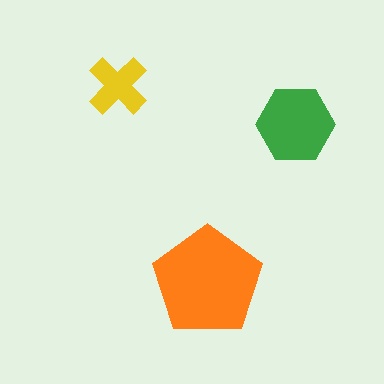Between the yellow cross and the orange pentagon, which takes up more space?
The orange pentagon.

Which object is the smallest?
The yellow cross.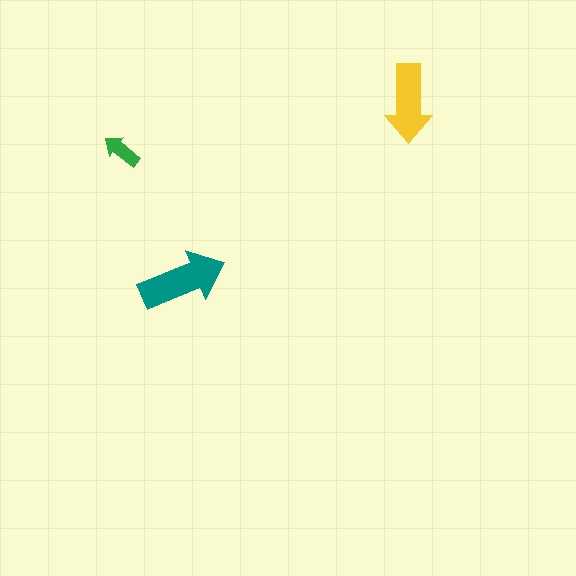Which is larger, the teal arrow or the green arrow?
The teal one.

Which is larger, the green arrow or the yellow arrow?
The yellow one.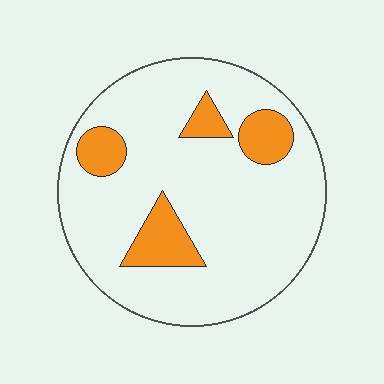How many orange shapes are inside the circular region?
4.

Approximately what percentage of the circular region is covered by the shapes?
Approximately 15%.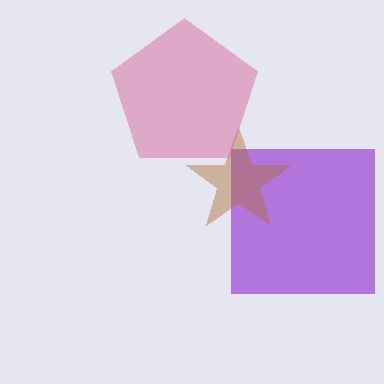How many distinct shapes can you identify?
There are 3 distinct shapes: a purple square, a brown star, a pink pentagon.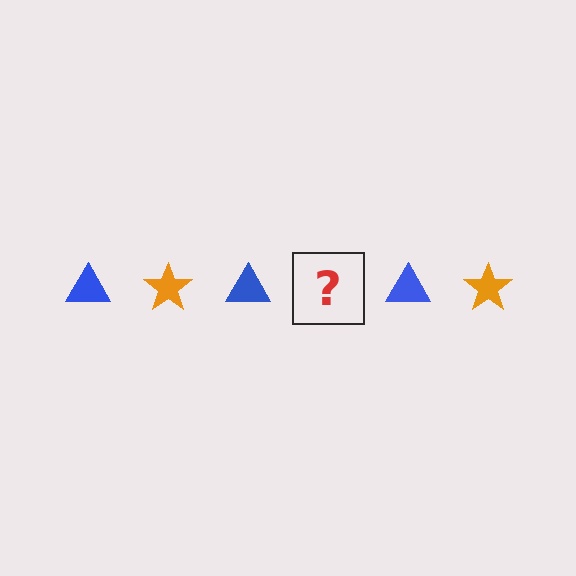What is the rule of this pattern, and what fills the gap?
The rule is that the pattern alternates between blue triangle and orange star. The gap should be filled with an orange star.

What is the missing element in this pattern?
The missing element is an orange star.